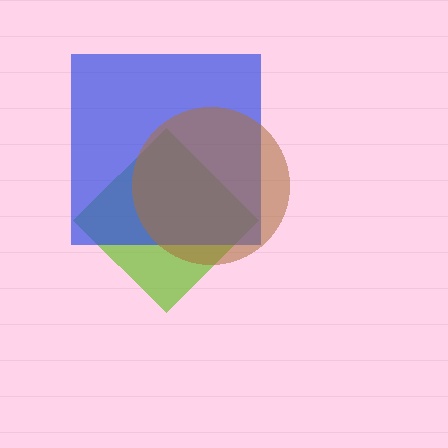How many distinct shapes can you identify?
There are 3 distinct shapes: a lime diamond, a blue square, a brown circle.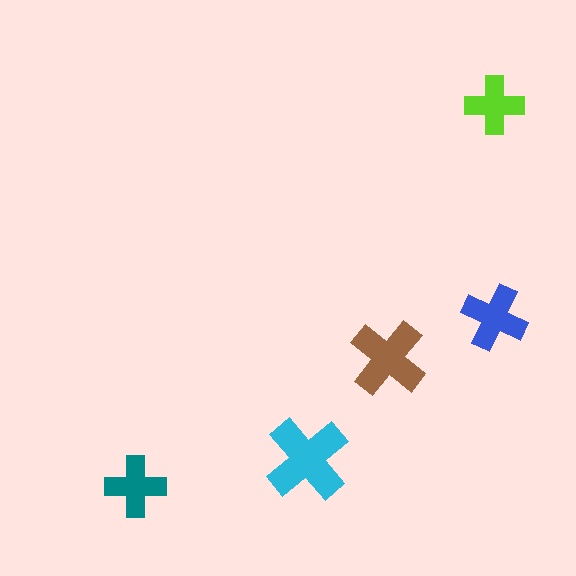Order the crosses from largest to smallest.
the cyan one, the brown one, the blue one, the teal one, the lime one.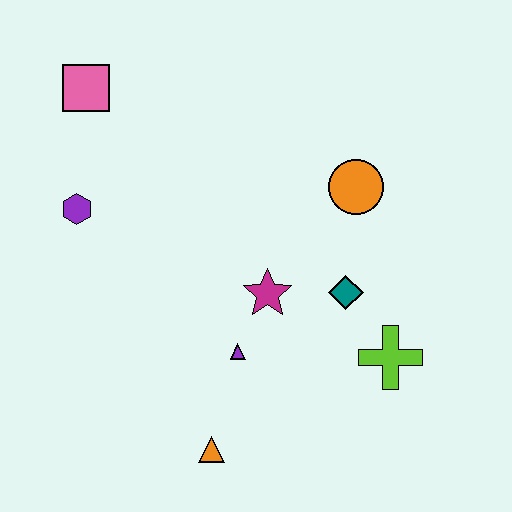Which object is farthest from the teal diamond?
The pink square is farthest from the teal diamond.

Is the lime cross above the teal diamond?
No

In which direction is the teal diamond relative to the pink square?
The teal diamond is to the right of the pink square.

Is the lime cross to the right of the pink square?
Yes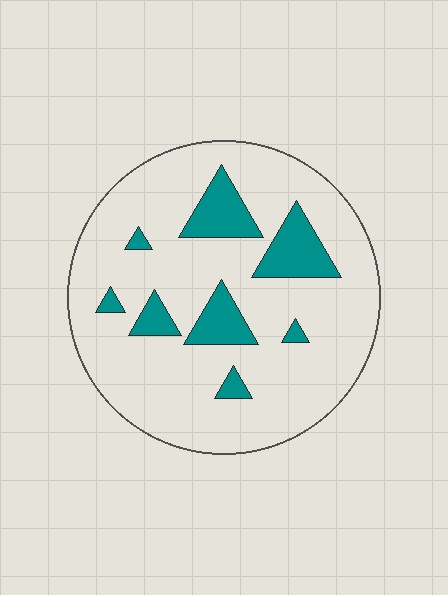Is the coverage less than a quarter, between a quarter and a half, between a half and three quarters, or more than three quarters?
Less than a quarter.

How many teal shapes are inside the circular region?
8.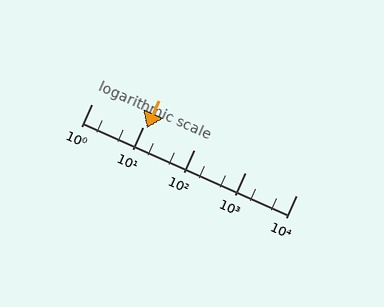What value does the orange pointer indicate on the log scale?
The pointer indicates approximately 12.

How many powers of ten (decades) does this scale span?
The scale spans 4 decades, from 1 to 10000.